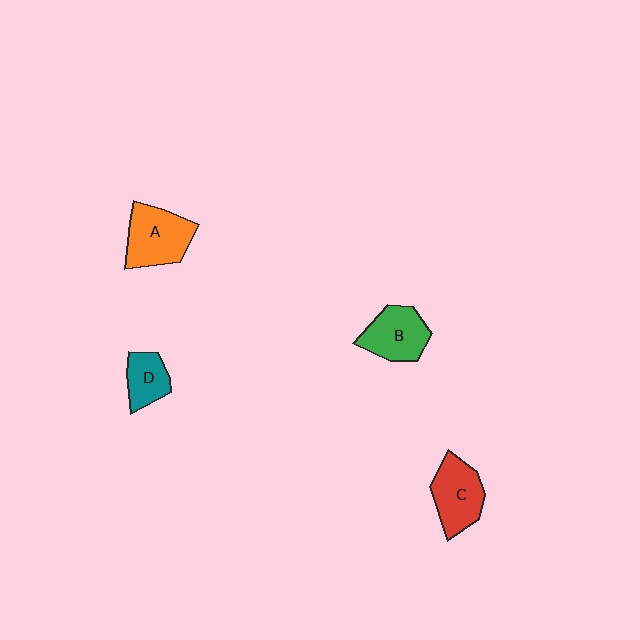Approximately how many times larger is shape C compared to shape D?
Approximately 1.5 times.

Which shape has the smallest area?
Shape D (teal).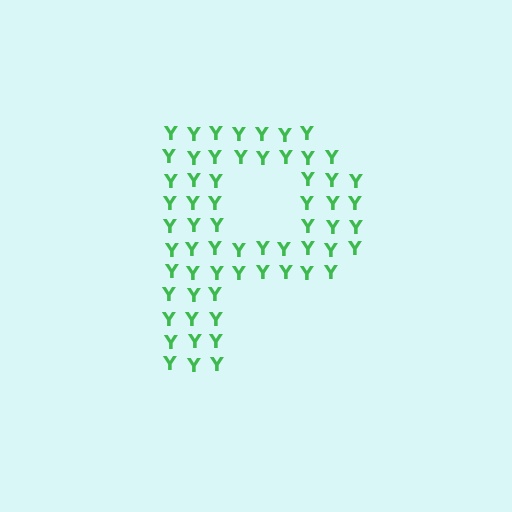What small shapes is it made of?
It is made of small letter Y's.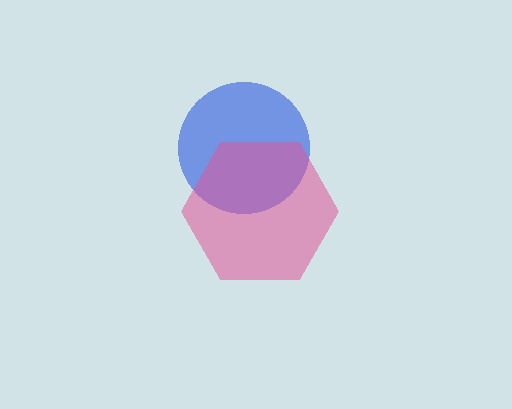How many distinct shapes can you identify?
There are 2 distinct shapes: a blue circle, a pink hexagon.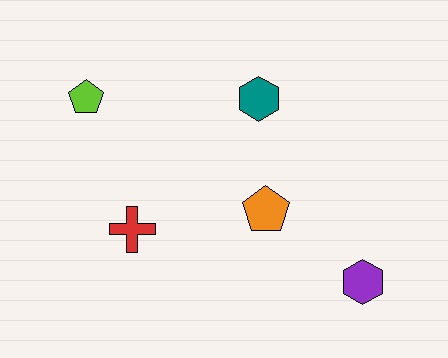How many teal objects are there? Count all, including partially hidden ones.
There is 1 teal object.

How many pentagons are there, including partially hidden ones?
There are 2 pentagons.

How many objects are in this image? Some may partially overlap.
There are 5 objects.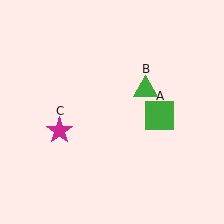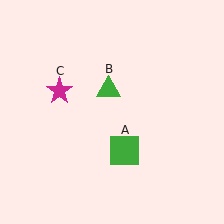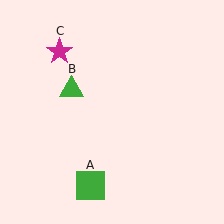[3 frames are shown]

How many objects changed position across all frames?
3 objects changed position: green square (object A), green triangle (object B), magenta star (object C).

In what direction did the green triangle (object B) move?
The green triangle (object B) moved left.